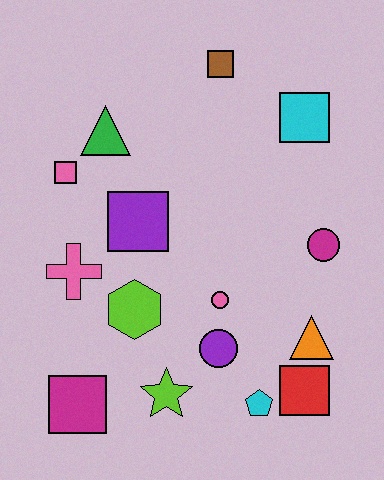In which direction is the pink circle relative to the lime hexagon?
The pink circle is to the right of the lime hexagon.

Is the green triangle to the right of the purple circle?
No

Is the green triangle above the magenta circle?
Yes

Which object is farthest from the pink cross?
The cyan square is farthest from the pink cross.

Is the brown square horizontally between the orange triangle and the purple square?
Yes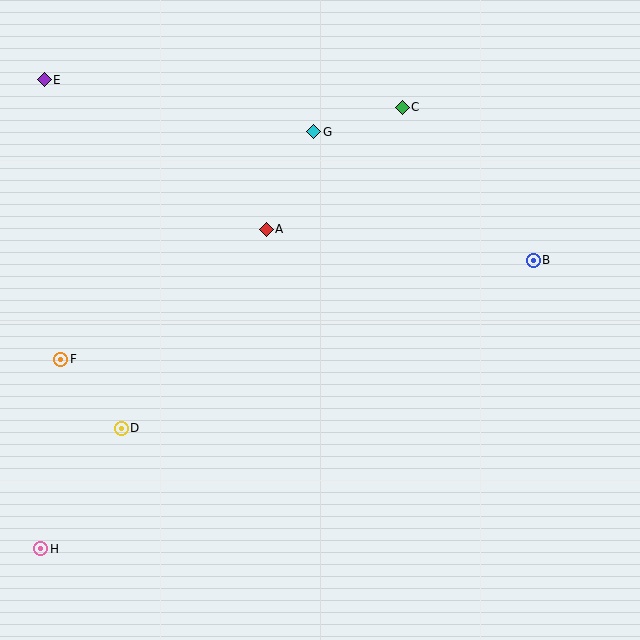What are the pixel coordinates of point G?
Point G is at (314, 132).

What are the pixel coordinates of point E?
Point E is at (44, 80).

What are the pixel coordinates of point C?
Point C is at (402, 107).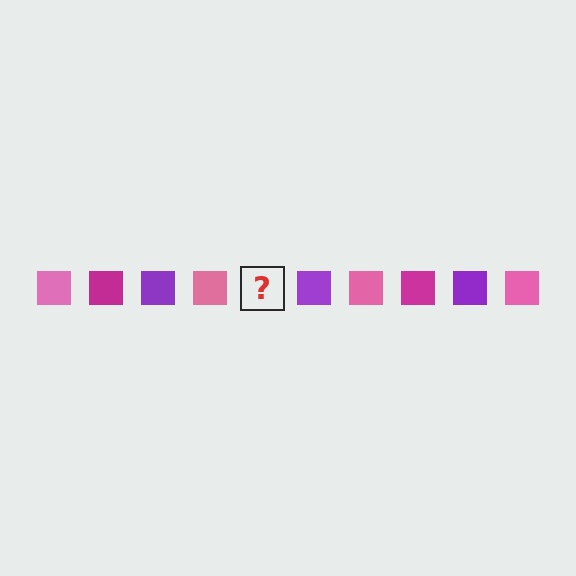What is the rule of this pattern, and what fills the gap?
The rule is that the pattern cycles through pink, magenta, purple squares. The gap should be filled with a magenta square.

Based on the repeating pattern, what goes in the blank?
The blank should be a magenta square.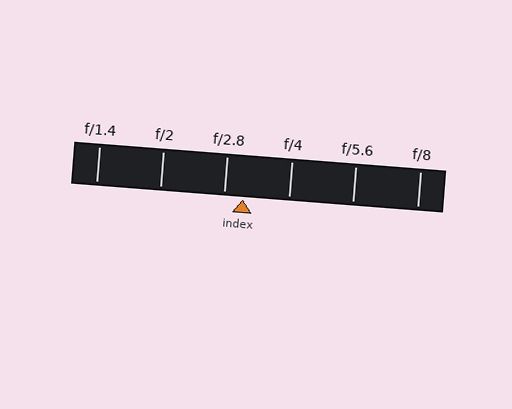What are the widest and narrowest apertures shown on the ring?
The widest aperture shown is f/1.4 and the narrowest is f/8.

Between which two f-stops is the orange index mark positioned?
The index mark is between f/2.8 and f/4.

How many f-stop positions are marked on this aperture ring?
There are 6 f-stop positions marked.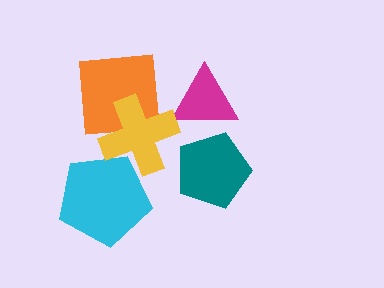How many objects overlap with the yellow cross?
2 objects overlap with the yellow cross.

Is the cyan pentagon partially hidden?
Yes, it is partially covered by another shape.